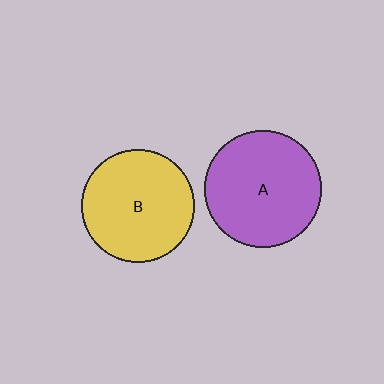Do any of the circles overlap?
No, none of the circles overlap.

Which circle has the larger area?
Circle A (purple).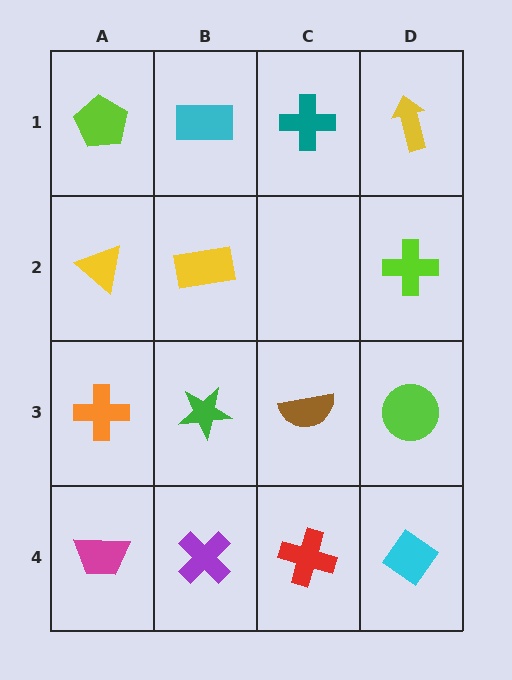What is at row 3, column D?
A lime circle.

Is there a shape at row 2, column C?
No, that cell is empty.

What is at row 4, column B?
A purple cross.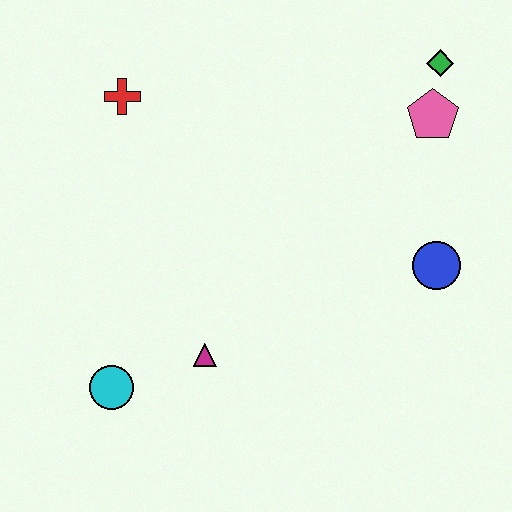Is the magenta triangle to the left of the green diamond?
Yes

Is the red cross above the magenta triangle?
Yes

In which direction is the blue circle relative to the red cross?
The blue circle is to the right of the red cross.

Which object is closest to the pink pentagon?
The green diamond is closest to the pink pentagon.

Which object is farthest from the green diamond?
The cyan circle is farthest from the green diamond.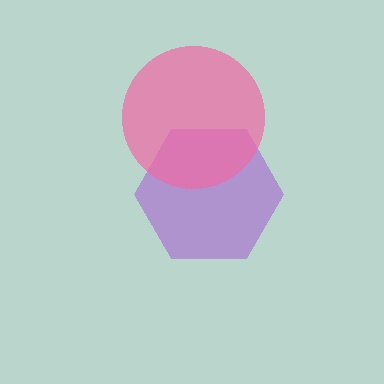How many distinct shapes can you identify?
There are 2 distinct shapes: a purple hexagon, a pink circle.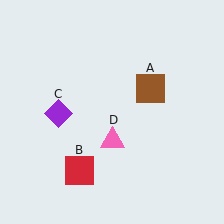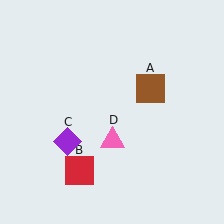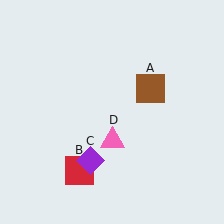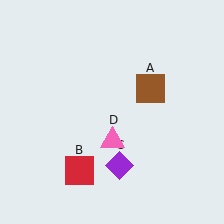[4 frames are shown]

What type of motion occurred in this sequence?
The purple diamond (object C) rotated counterclockwise around the center of the scene.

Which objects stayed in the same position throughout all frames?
Brown square (object A) and red square (object B) and pink triangle (object D) remained stationary.